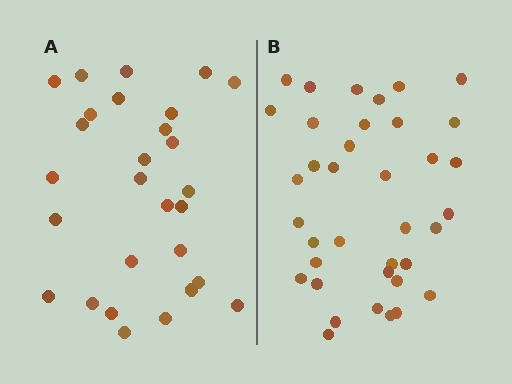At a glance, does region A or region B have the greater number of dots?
Region B (the right region) has more dots.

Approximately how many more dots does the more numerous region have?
Region B has roughly 8 or so more dots than region A.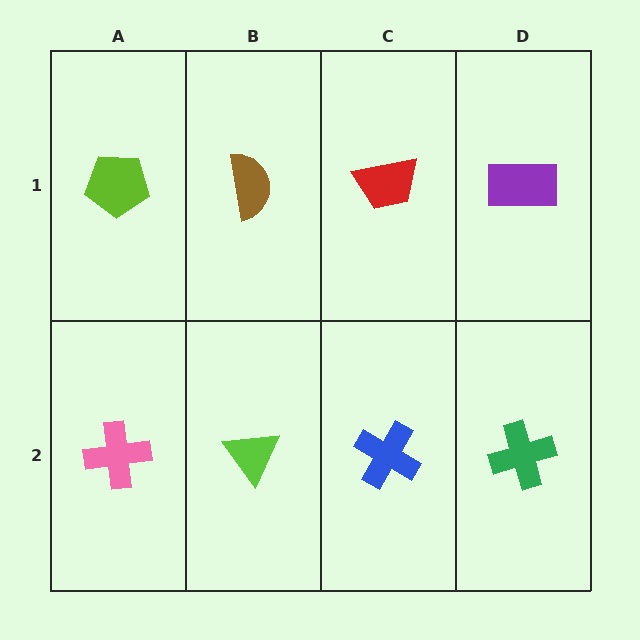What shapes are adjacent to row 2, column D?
A purple rectangle (row 1, column D), a blue cross (row 2, column C).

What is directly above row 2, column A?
A lime pentagon.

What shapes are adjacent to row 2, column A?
A lime pentagon (row 1, column A), a lime triangle (row 2, column B).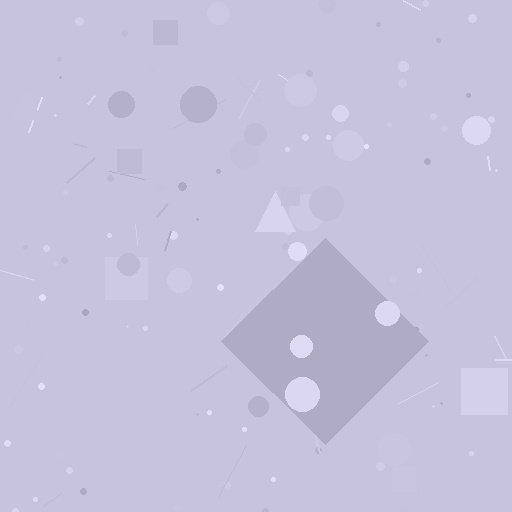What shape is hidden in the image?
A diamond is hidden in the image.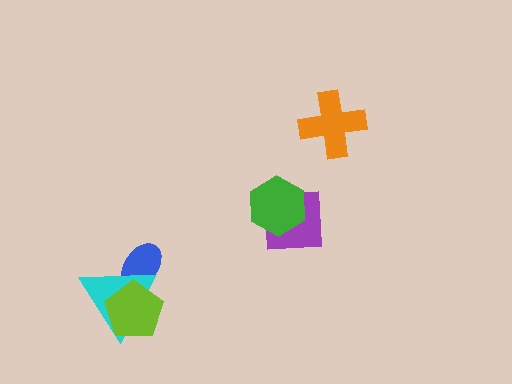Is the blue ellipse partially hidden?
Yes, it is partially covered by another shape.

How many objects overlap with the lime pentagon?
2 objects overlap with the lime pentagon.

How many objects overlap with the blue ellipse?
2 objects overlap with the blue ellipse.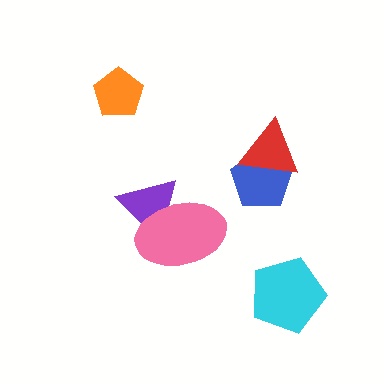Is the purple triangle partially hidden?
Yes, it is partially covered by another shape.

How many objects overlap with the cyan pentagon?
0 objects overlap with the cyan pentagon.